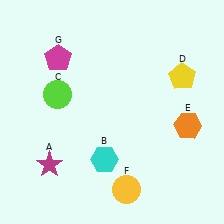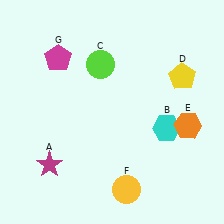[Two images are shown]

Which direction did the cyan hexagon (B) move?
The cyan hexagon (B) moved right.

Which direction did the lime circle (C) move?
The lime circle (C) moved right.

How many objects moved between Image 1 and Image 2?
2 objects moved between the two images.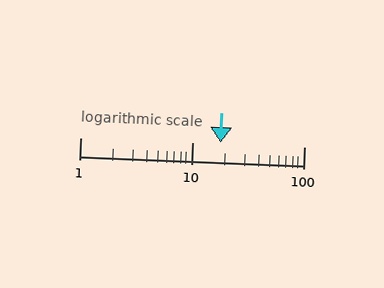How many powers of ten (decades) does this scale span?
The scale spans 2 decades, from 1 to 100.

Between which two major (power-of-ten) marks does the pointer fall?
The pointer is between 10 and 100.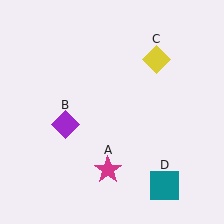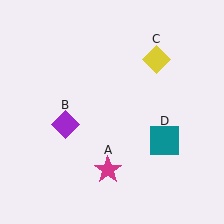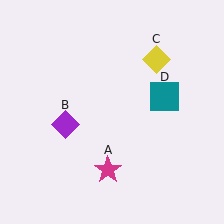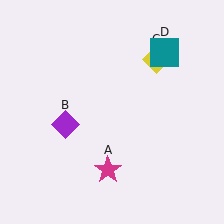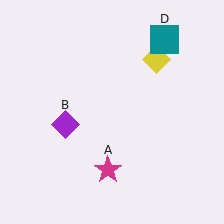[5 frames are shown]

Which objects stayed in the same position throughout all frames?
Magenta star (object A) and purple diamond (object B) and yellow diamond (object C) remained stationary.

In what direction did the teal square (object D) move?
The teal square (object D) moved up.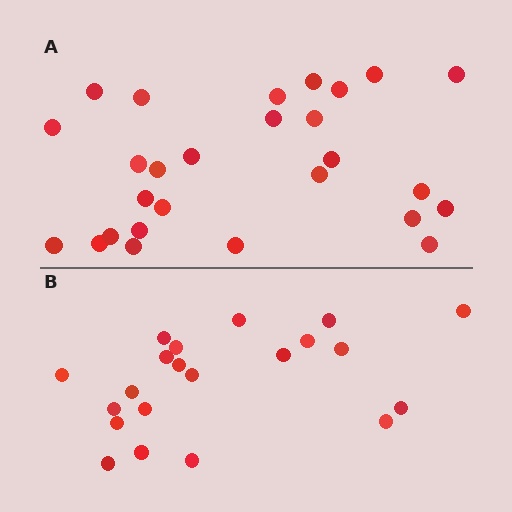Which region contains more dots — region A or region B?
Region A (the top region) has more dots.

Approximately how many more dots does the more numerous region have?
Region A has about 6 more dots than region B.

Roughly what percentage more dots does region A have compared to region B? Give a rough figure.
About 30% more.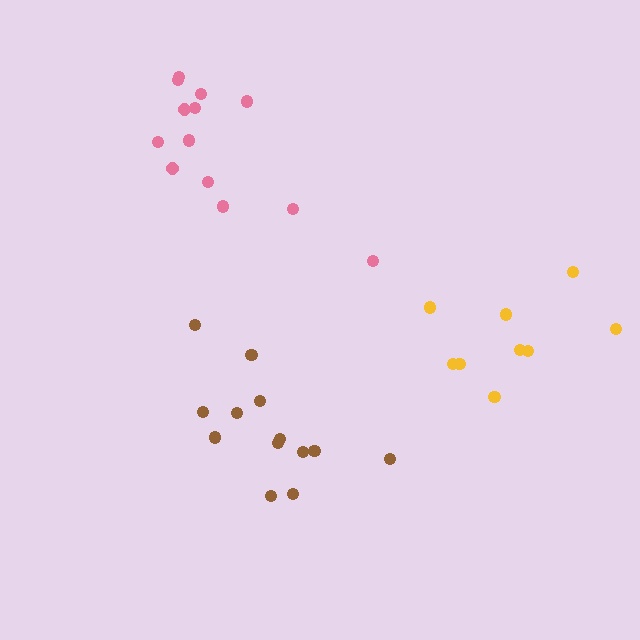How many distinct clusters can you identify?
There are 3 distinct clusters.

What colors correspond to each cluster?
The clusters are colored: pink, brown, yellow.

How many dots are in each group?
Group 1: 13 dots, Group 2: 13 dots, Group 3: 9 dots (35 total).